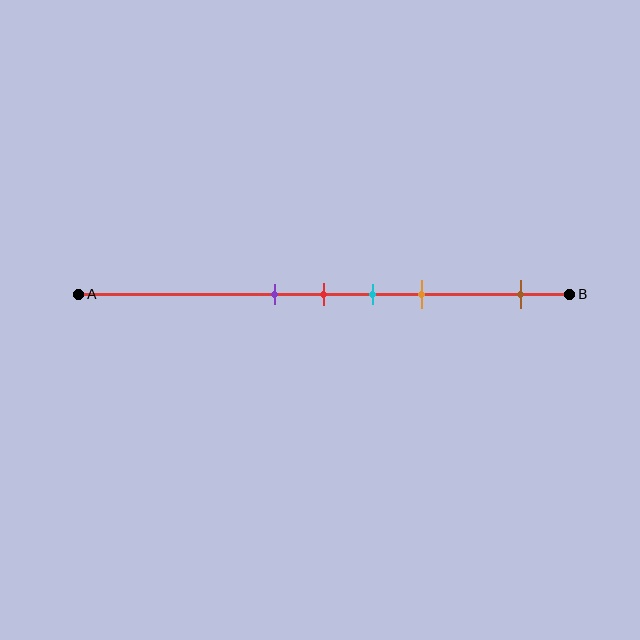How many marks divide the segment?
There are 5 marks dividing the segment.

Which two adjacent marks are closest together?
The purple and red marks are the closest adjacent pair.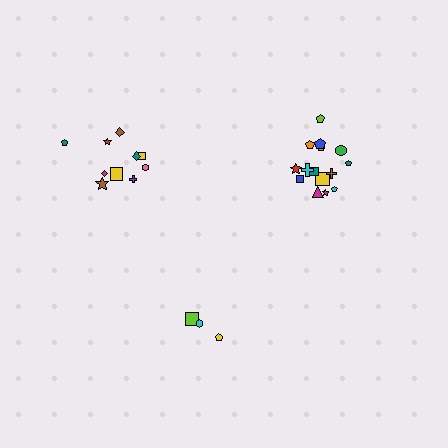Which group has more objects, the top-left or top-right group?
The top-right group.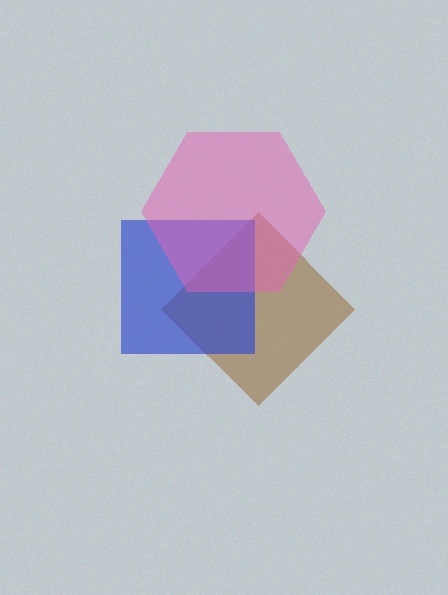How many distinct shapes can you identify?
There are 3 distinct shapes: a brown diamond, a blue square, a pink hexagon.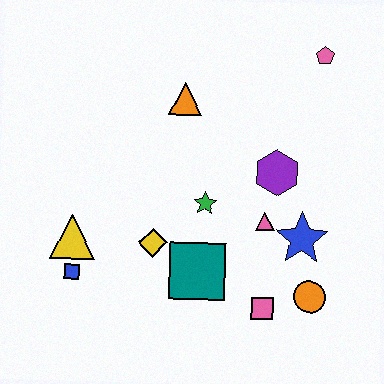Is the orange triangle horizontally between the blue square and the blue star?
Yes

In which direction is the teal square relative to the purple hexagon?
The teal square is below the purple hexagon.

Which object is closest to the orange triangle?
The green star is closest to the orange triangle.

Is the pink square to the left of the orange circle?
Yes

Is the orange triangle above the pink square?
Yes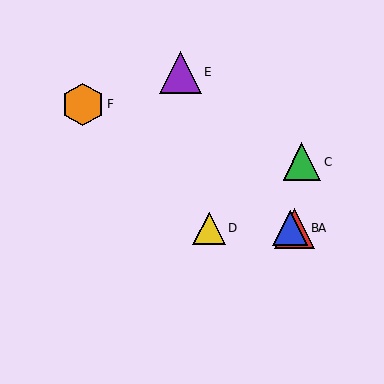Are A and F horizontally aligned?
No, A is at y≈228 and F is at y≈104.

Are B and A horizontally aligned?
Yes, both are at y≈228.